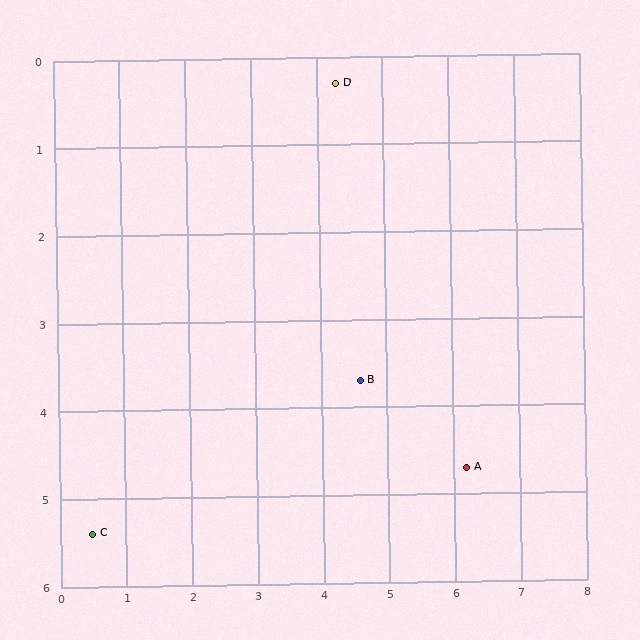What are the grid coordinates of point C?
Point C is at approximately (0.5, 5.4).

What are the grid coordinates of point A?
Point A is at approximately (6.2, 4.7).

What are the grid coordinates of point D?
Point D is at approximately (4.3, 0.3).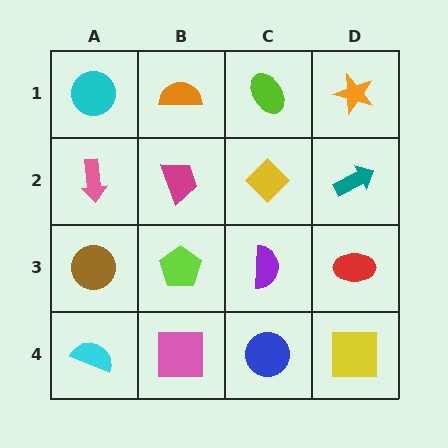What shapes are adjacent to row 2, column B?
An orange semicircle (row 1, column B), a lime pentagon (row 3, column B), a pink arrow (row 2, column A), a yellow diamond (row 2, column C).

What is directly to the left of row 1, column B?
A cyan circle.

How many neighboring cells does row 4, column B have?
3.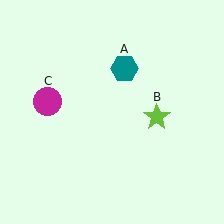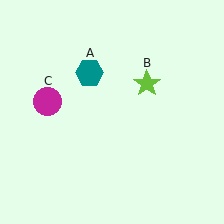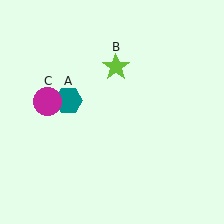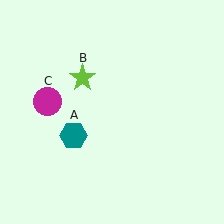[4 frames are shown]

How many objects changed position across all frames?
2 objects changed position: teal hexagon (object A), lime star (object B).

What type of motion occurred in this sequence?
The teal hexagon (object A), lime star (object B) rotated counterclockwise around the center of the scene.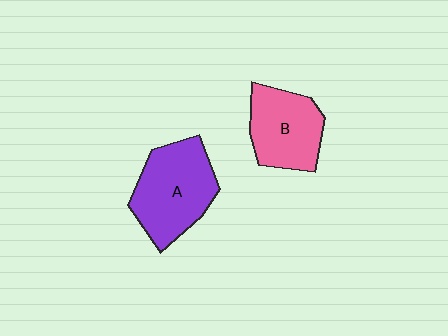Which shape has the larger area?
Shape A (purple).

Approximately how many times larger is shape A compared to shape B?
Approximately 1.2 times.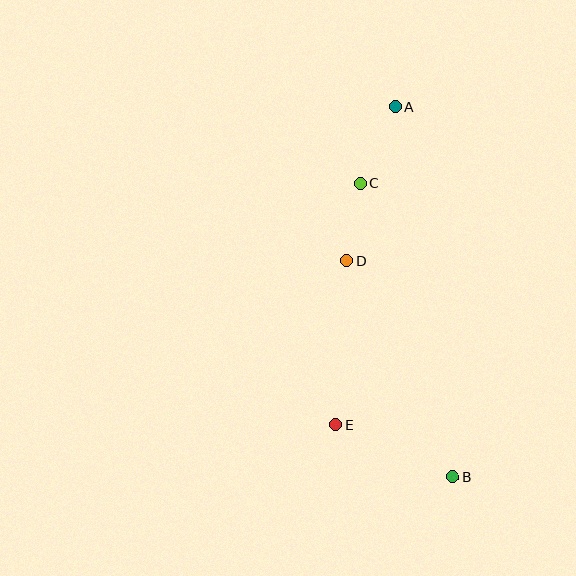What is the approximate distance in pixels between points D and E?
The distance between D and E is approximately 164 pixels.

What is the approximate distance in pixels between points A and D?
The distance between A and D is approximately 161 pixels.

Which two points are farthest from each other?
Points A and B are farthest from each other.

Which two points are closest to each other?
Points C and D are closest to each other.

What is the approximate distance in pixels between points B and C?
The distance between B and C is approximately 307 pixels.